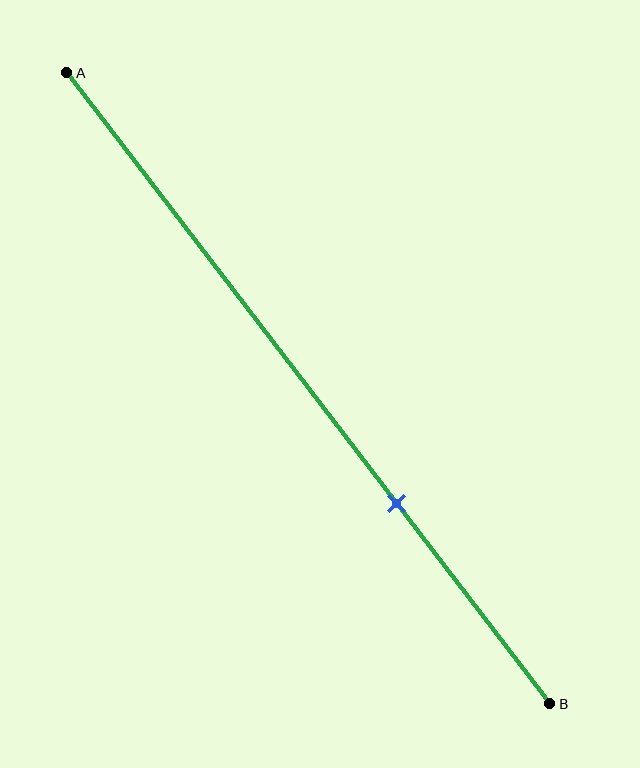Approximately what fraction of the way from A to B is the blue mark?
The blue mark is approximately 70% of the way from A to B.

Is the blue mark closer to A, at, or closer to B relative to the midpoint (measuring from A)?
The blue mark is closer to point B than the midpoint of segment AB.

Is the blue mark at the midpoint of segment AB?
No, the mark is at about 70% from A, not at the 50% midpoint.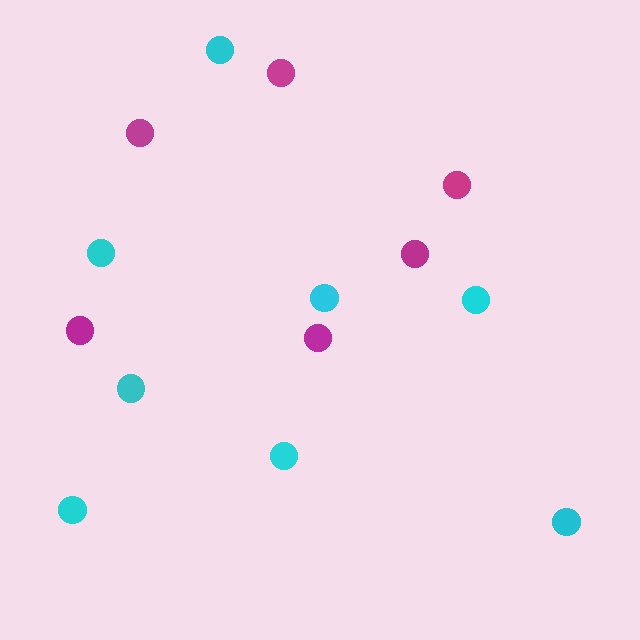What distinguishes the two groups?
There are 2 groups: one group of cyan circles (8) and one group of magenta circles (6).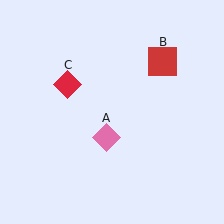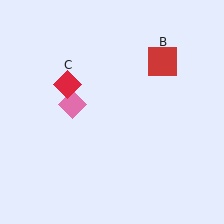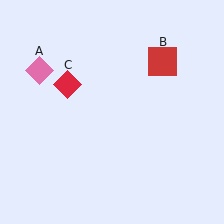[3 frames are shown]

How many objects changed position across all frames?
1 object changed position: pink diamond (object A).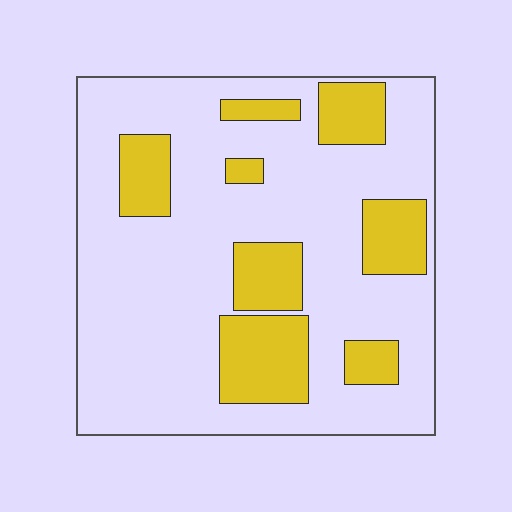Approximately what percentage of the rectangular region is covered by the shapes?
Approximately 25%.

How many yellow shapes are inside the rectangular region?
8.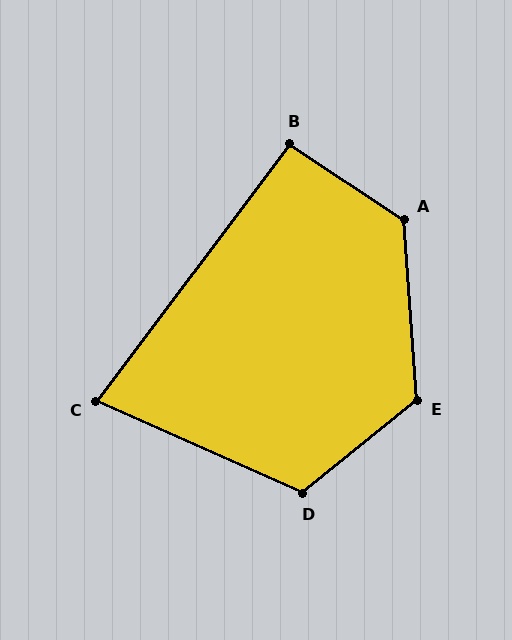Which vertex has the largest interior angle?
A, at approximately 127 degrees.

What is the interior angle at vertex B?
Approximately 94 degrees (approximately right).